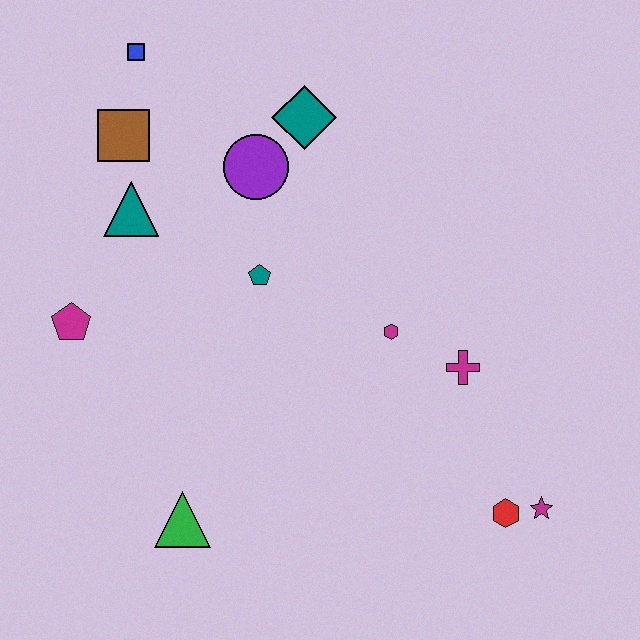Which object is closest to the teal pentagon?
The purple circle is closest to the teal pentagon.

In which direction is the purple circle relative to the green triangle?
The purple circle is above the green triangle.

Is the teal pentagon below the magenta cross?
No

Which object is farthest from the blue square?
The magenta star is farthest from the blue square.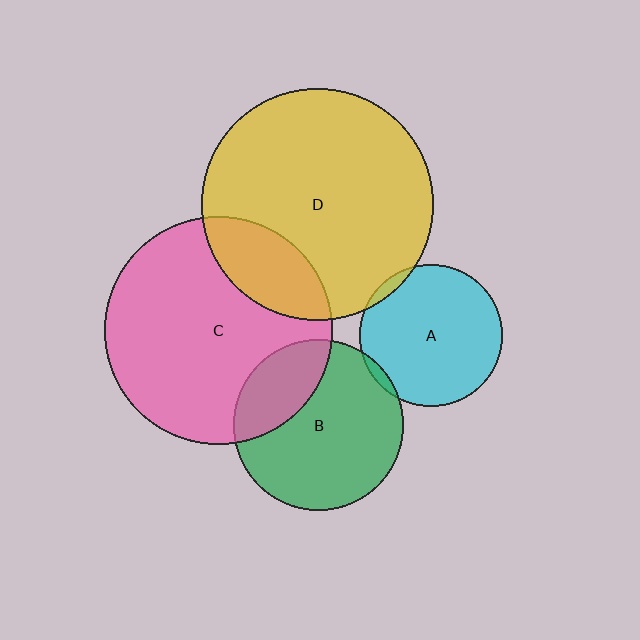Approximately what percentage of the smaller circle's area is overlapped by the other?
Approximately 25%.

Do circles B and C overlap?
Yes.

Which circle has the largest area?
Circle D (yellow).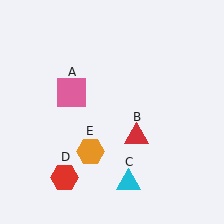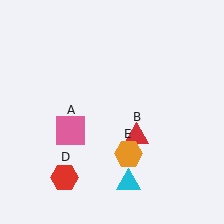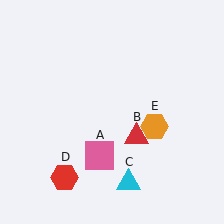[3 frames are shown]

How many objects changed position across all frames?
2 objects changed position: pink square (object A), orange hexagon (object E).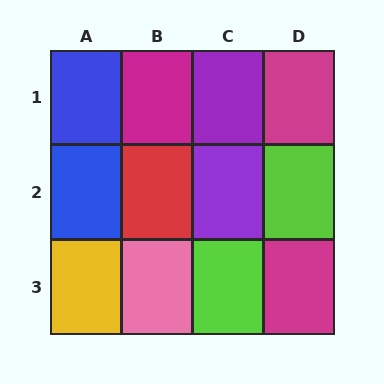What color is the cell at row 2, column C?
Purple.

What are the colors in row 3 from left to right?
Yellow, pink, lime, magenta.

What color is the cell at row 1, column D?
Magenta.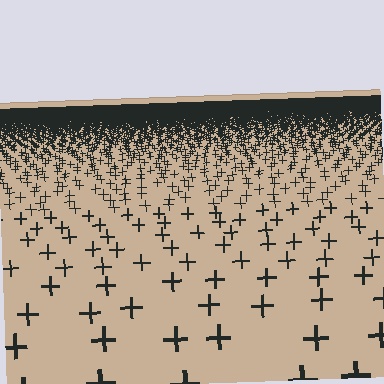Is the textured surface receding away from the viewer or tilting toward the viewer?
The surface is receding away from the viewer. Texture elements get smaller and denser toward the top.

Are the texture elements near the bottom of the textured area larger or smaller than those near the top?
Larger. Near the bottom, elements are closer to the viewer and appear at a bigger on-screen size.